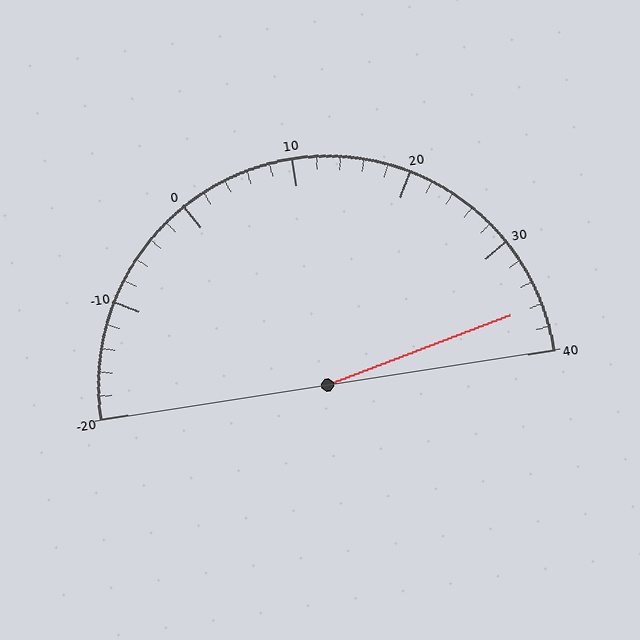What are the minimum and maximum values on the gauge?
The gauge ranges from -20 to 40.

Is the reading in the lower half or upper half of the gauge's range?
The reading is in the upper half of the range (-20 to 40).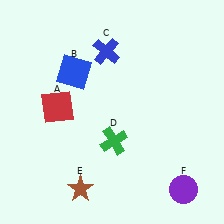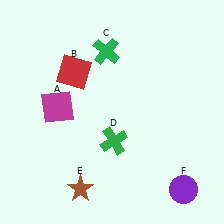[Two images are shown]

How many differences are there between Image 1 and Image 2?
There are 3 differences between the two images.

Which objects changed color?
A changed from red to magenta. B changed from blue to red. C changed from blue to green.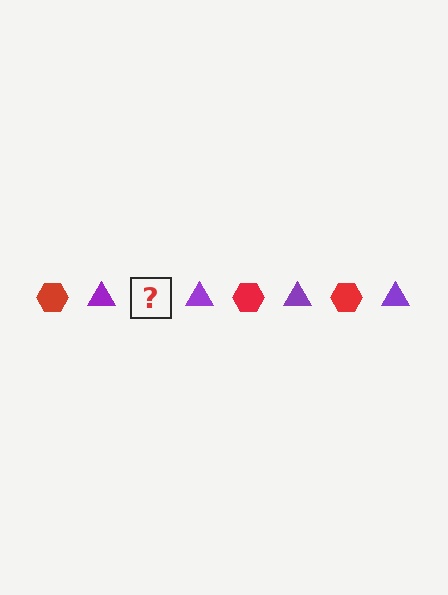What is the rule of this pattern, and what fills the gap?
The rule is that the pattern alternates between red hexagon and purple triangle. The gap should be filled with a red hexagon.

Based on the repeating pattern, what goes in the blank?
The blank should be a red hexagon.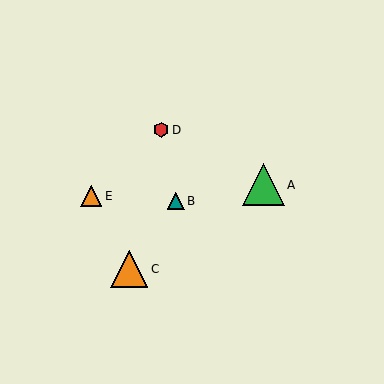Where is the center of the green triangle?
The center of the green triangle is at (263, 185).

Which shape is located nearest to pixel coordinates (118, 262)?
The orange triangle (labeled C) at (129, 269) is nearest to that location.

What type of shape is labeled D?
Shape D is a red hexagon.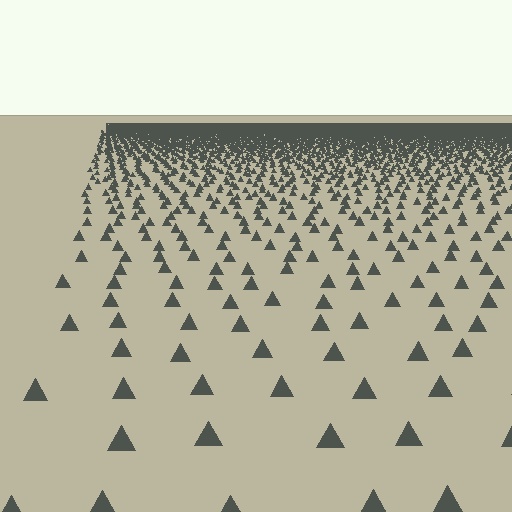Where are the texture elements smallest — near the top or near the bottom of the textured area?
Near the top.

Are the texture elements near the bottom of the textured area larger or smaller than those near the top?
Larger. Near the bottom, elements are closer to the viewer and appear at a bigger on-screen size.